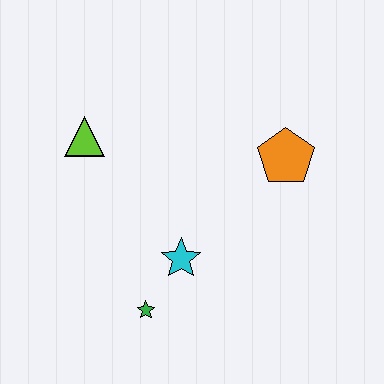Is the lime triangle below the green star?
No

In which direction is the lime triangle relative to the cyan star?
The lime triangle is above the cyan star.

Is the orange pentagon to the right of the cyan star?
Yes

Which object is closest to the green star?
The cyan star is closest to the green star.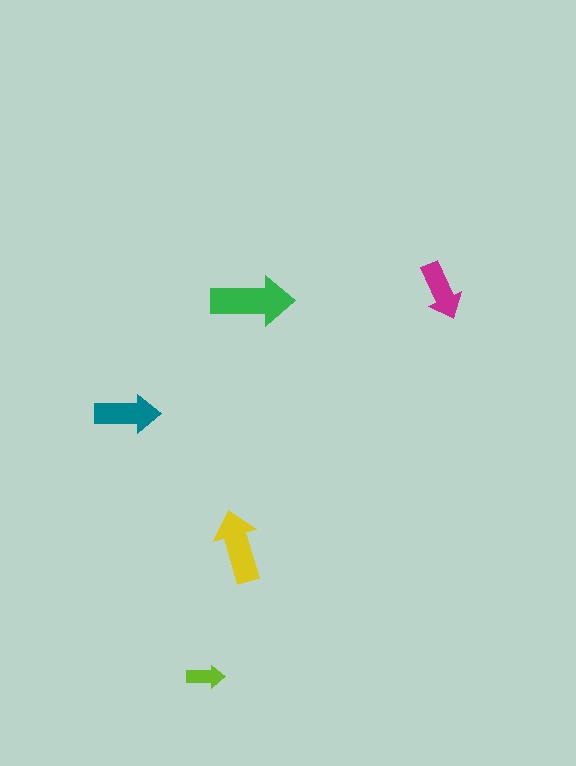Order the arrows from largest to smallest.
the green one, the yellow one, the teal one, the magenta one, the lime one.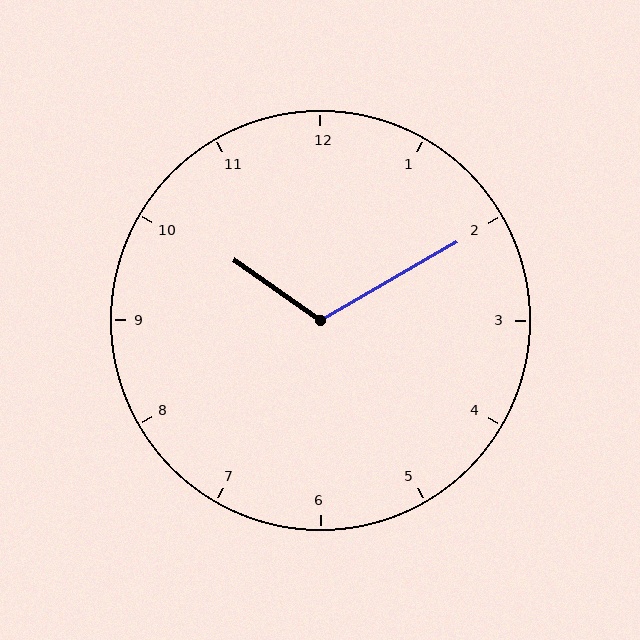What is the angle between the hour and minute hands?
Approximately 115 degrees.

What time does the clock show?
10:10.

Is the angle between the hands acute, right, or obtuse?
It is obtuse.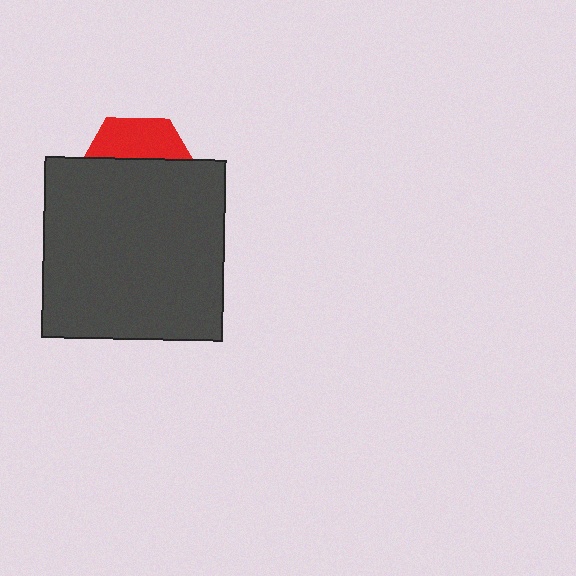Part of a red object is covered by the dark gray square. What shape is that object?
It is a hexagon.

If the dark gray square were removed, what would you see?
You would see the complete red hexagon.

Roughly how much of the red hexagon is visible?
A small part of it is visible (roughly 33%).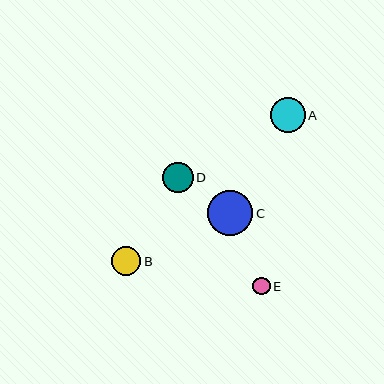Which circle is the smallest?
Circle E is the smallest with a size of approximately 18 pixels.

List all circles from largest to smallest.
From largest to smallest: C, A, D, B, E.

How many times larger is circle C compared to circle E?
Circle C is approximately 2.6 times the size of circle E.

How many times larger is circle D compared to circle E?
Circle D is approximately 1.7 times the size of circle E.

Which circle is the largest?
Circle C is the largest with a size of approximately 45 pixels.